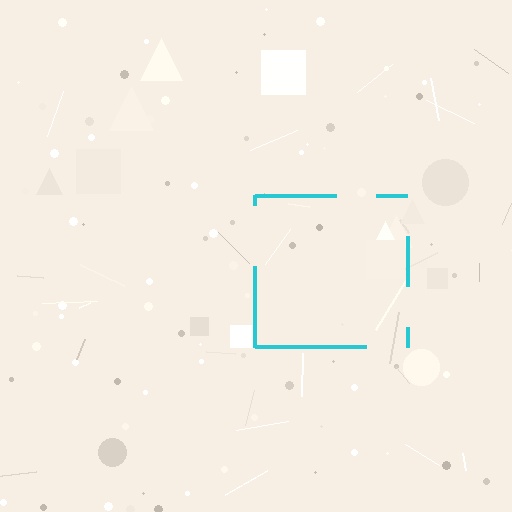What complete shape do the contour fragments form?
The contour fragments form a square.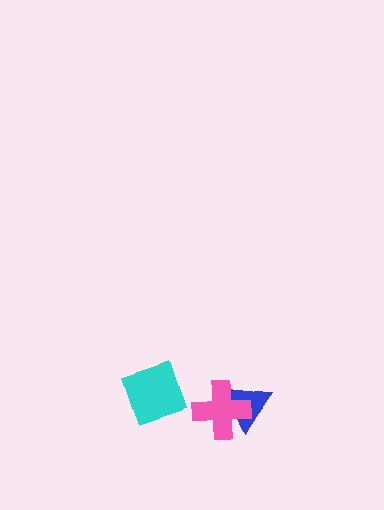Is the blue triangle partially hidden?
Yes, it is partially covered by another shape.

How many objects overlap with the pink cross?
1 object overlaps with the pink cross.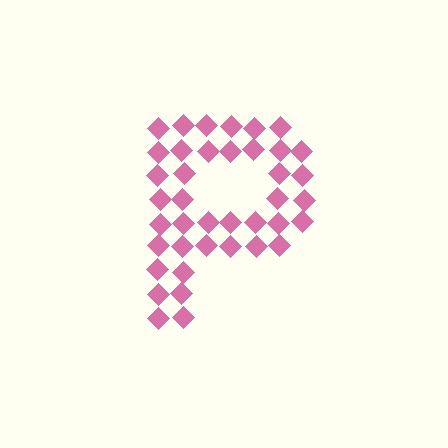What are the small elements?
The small elements are diamonds.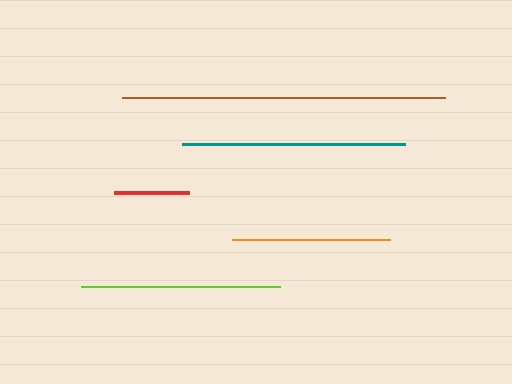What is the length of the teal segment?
The teal segment is approximately 223 pixels long.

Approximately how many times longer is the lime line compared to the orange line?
The lime line is approximately 1.3 times the length of the orange line.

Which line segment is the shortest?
The red line is the shortest at approximately 75 pixels.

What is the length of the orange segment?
The orange segment is approximately 157 pixels long.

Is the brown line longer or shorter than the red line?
The brown line is longer than the red line.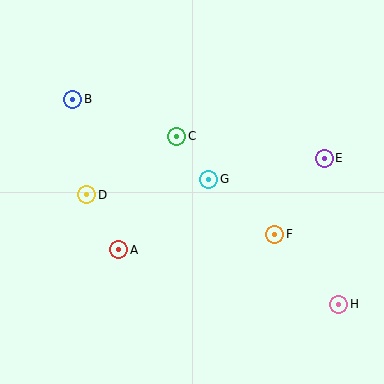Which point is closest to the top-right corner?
Point E is closest to the top-right corner.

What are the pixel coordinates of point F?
Point F is at (275, 234).